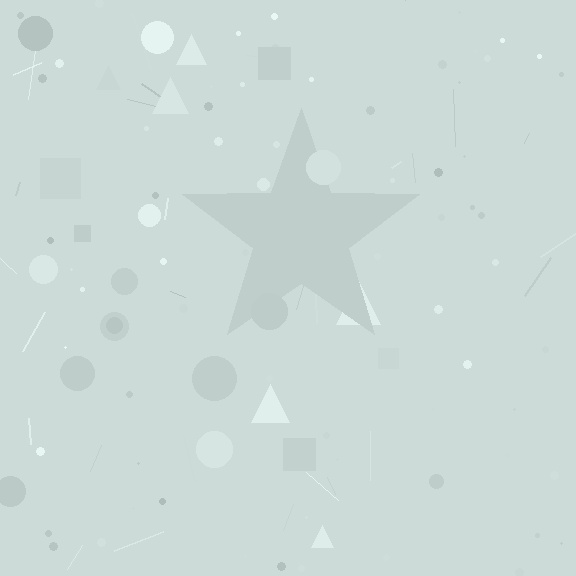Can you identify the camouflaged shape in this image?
The camouflaged shape is a star.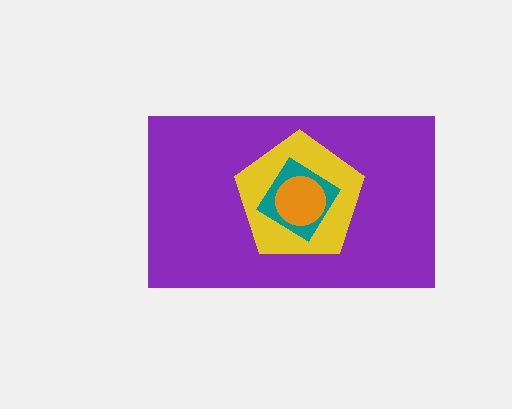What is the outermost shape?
The purple rectangle.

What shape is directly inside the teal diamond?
The orange circle.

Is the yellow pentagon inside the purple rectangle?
Yes.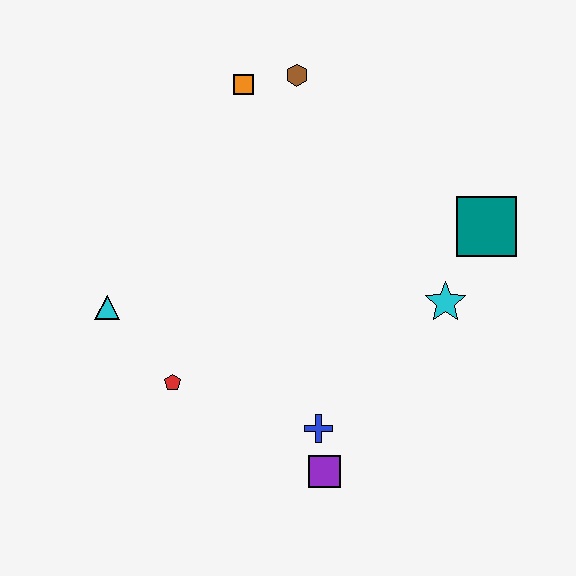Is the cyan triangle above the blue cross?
Yes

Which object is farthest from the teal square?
The cyan triangle is farthest from the teal square.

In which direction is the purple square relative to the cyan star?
The purple square is below the cyan star.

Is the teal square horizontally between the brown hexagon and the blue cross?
No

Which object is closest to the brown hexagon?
The orange square is closest to the brown hexagon.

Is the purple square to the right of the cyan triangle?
Yes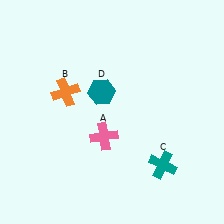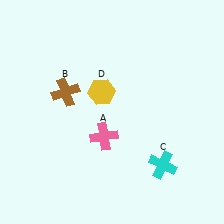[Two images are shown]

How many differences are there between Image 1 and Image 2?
There are 3 differences between the two images.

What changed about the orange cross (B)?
In Image 1, B is orange. In Image 2, it changed to brown.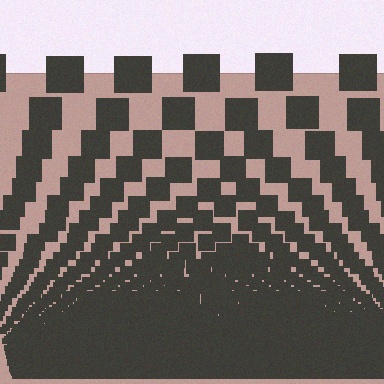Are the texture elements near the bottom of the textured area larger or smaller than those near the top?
Smaller. The gradient is inverted — elements near the bottom are smaller and denser.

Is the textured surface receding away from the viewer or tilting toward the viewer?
The surface appears to tilt toward the viewer. Texture elements get larger and sparser toward the top.